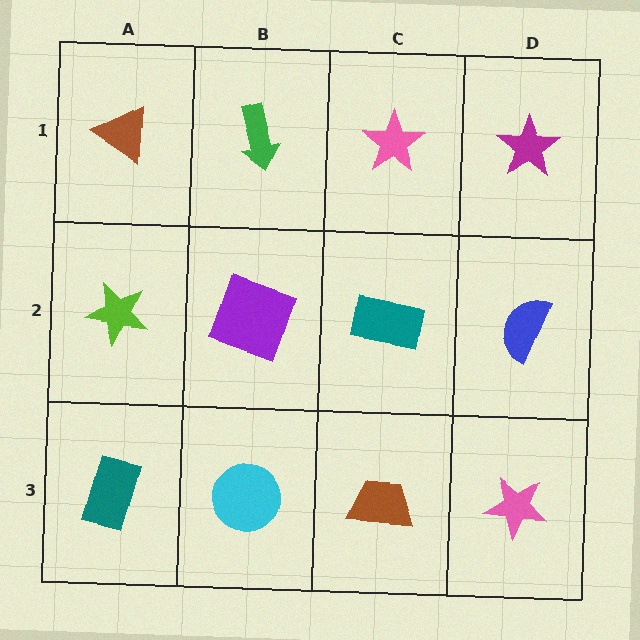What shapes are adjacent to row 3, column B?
A purple square (row 2, column B), a teal rectangle (row 3, column A), a brown trapezoid (row 3, column C).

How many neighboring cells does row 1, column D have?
2.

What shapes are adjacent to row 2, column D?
A magenta star (row 1, column D), a pink star (row 3, column D), a teal rectangle (row 2, column C).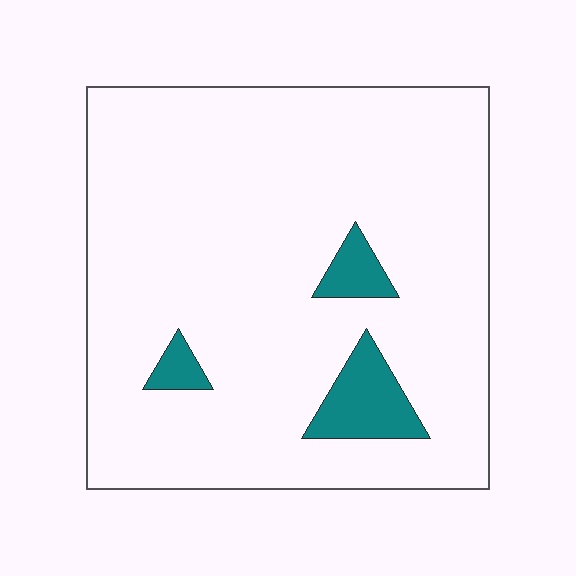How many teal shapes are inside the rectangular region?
3.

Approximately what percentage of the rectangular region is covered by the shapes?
Approximately 10%.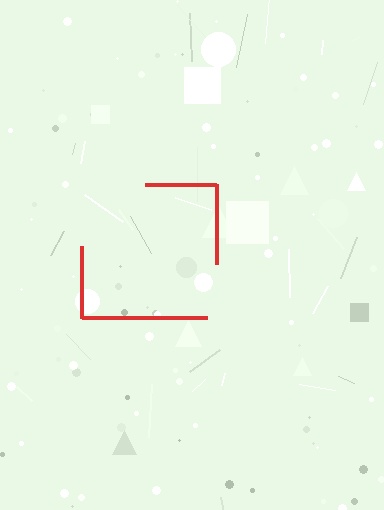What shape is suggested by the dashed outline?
The dashed outline suggests a square.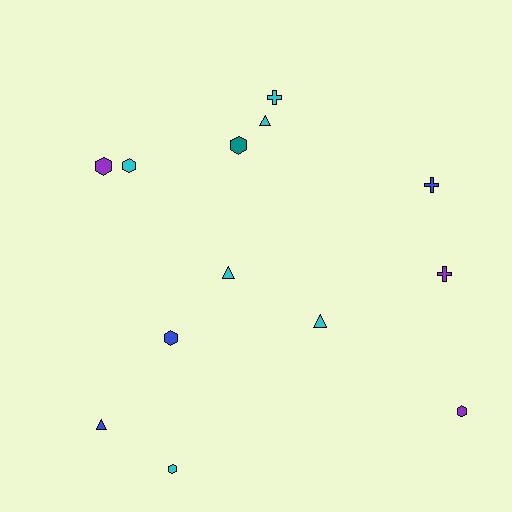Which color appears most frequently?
Cyan, with 6 objects.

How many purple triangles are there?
There are no purple triangles.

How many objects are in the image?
There are 13 objects.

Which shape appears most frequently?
Hexagon, with 6 objects.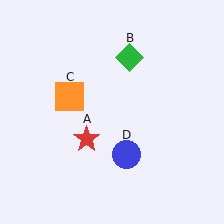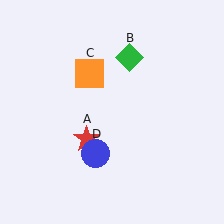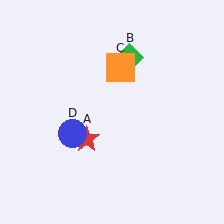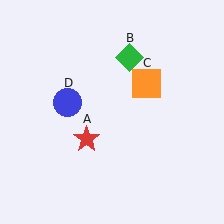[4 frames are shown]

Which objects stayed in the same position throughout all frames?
Red star (object A) and green diamond (object B) remained stationary.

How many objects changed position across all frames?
2 objects changed position: orange square (object C), blue circle (object D).